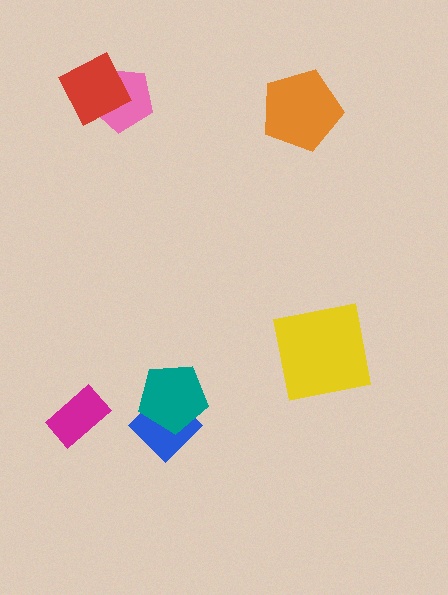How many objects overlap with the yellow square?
0 objects overlap with the yellow square.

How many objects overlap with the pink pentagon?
1 object overlaps with the pink pentagon.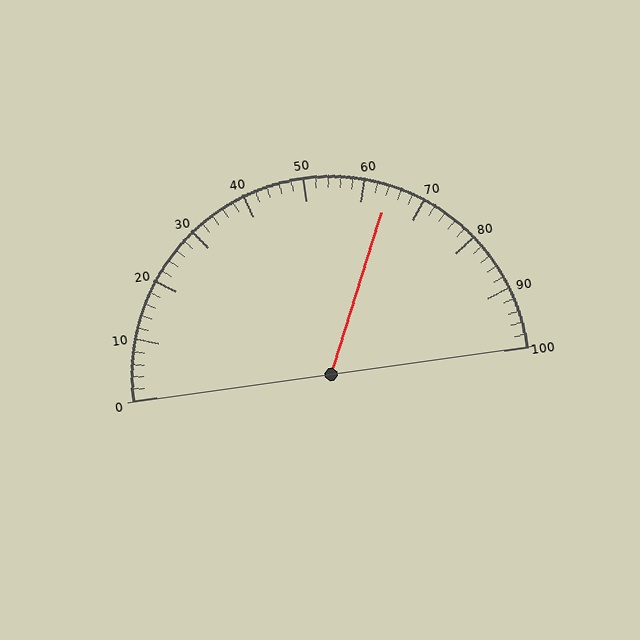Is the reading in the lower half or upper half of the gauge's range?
The reading is in the upper half of the range (0 to 100).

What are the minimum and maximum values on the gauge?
The gauge ranges from 0 to 100.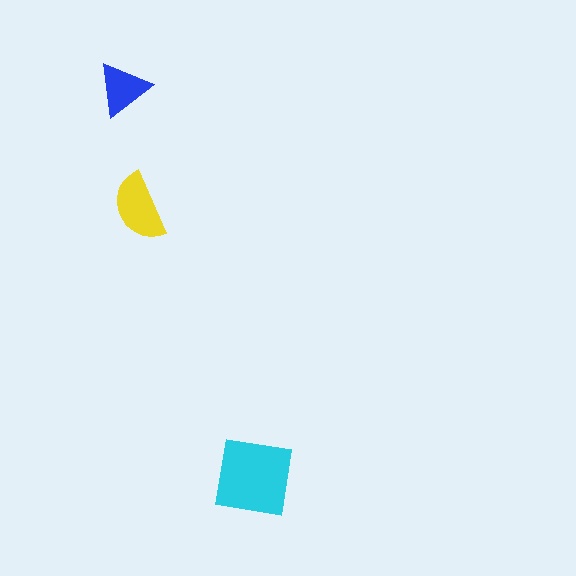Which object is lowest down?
The cyan square is bottommost.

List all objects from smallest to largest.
The blue triangle, the yellow semicircle, the cyan square.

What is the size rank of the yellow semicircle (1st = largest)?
2nd.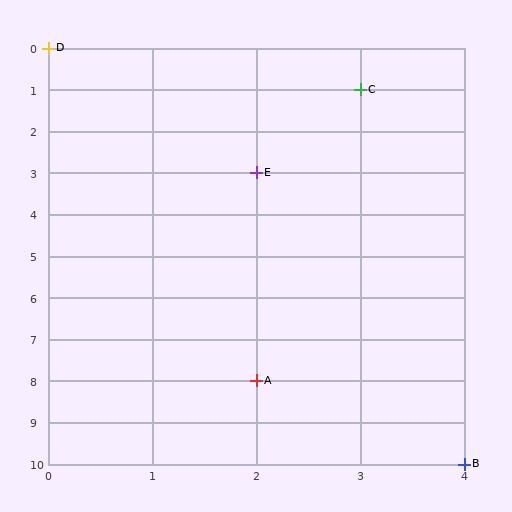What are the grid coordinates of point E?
Point E is at grid coordinates (2, 3).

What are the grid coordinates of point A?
Point A is at grid coordinates (2, 8).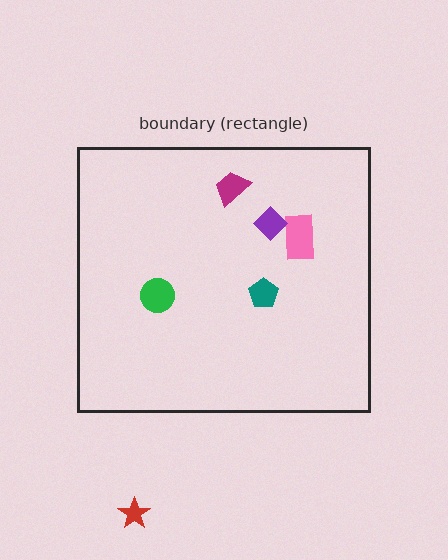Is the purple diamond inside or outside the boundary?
Inside.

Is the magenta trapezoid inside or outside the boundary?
Inside.